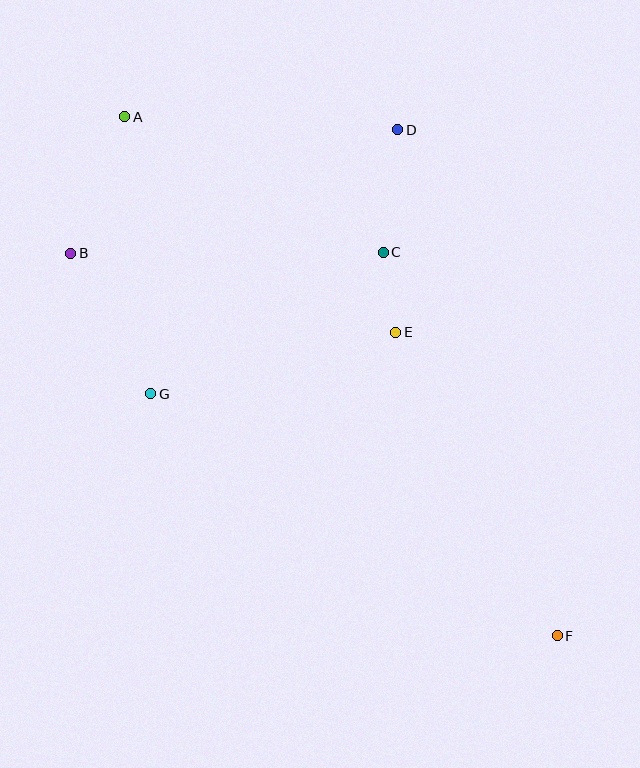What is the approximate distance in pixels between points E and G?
The distance between E and G is approximately 253 pixels.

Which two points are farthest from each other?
Points A and F are farthest from each other.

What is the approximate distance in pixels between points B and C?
The distance between B and C is approximately 312 pixels.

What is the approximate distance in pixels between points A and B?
The distance between A and B is approximately 147 pixels.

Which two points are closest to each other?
Points C and E are closest to each other.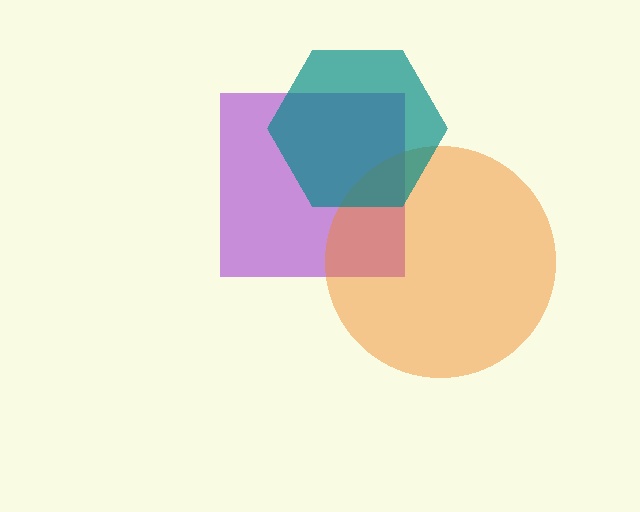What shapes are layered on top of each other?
The layered shapes are: a purple square, an orange circle, a teal hexagon.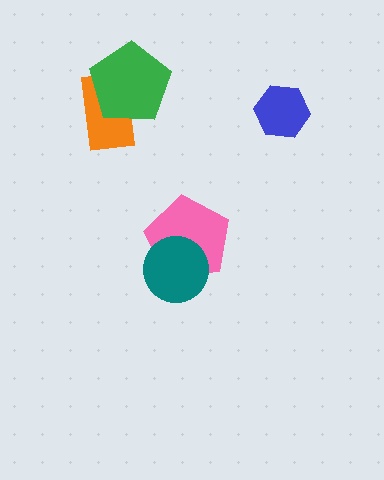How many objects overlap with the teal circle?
1 object overlaps with the teal circle.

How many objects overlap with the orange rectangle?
1 object overlaps with the orange rectangle.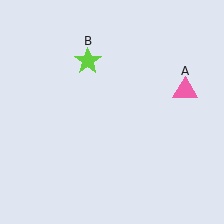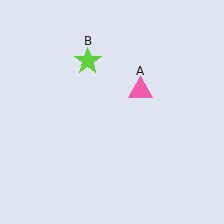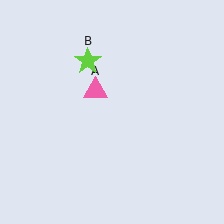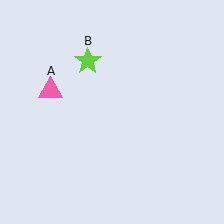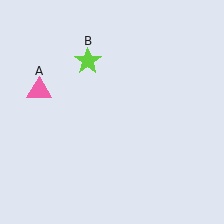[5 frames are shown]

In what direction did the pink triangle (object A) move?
The pink triangle (object A) moved left.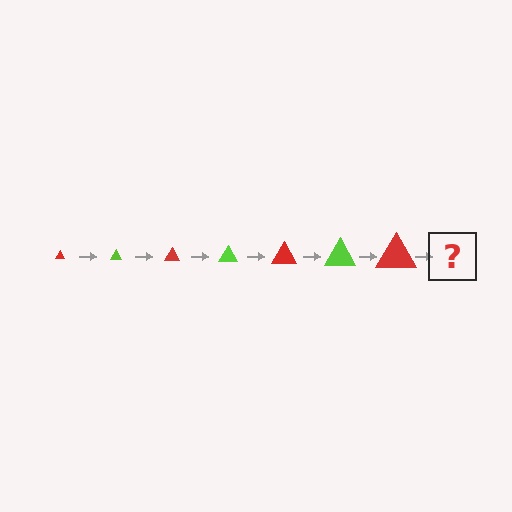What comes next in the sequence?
The next element should be a lime triangle, larger than the previous one.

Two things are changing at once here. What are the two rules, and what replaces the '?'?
The two rules are that the triangle grows larger each step and the color cycles through red and lime. The '?' should be a lime triangle, larger than the previous one.